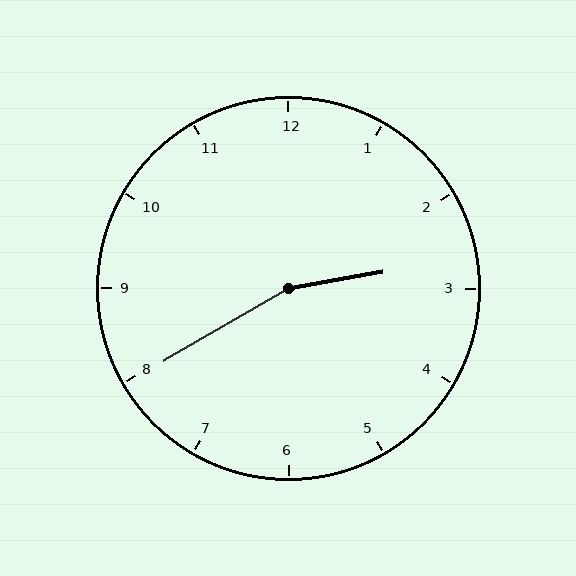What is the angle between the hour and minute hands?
Approximately 160 degrees.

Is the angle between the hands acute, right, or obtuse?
It is obtuse.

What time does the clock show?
2:40.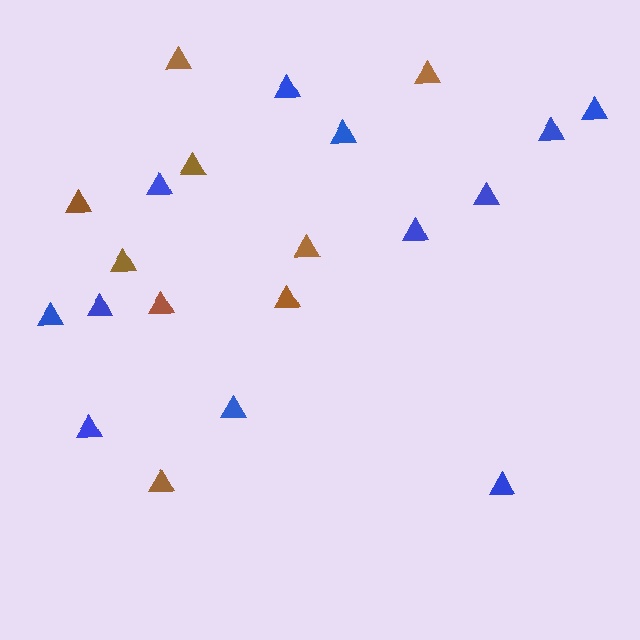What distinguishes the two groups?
There are 2 groups: one group of blue triangles (12) and one group of brown triangles (9).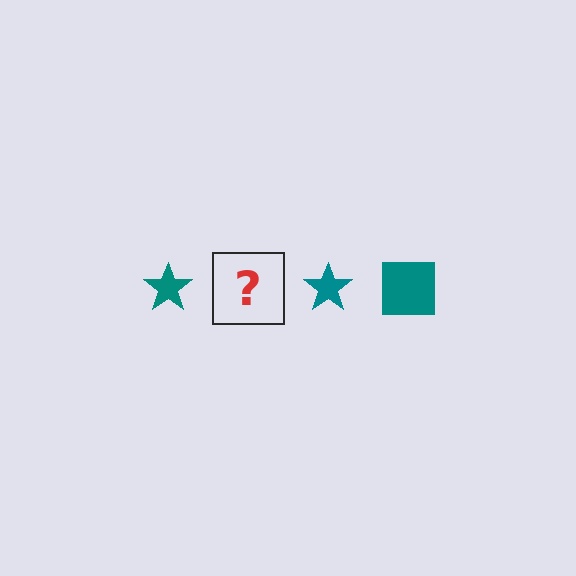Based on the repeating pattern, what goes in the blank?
The blank should be a teal square.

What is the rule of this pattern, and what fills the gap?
The rule is that the pattern cycles through star, square shapes in teal. The gap should be filled with a teal square.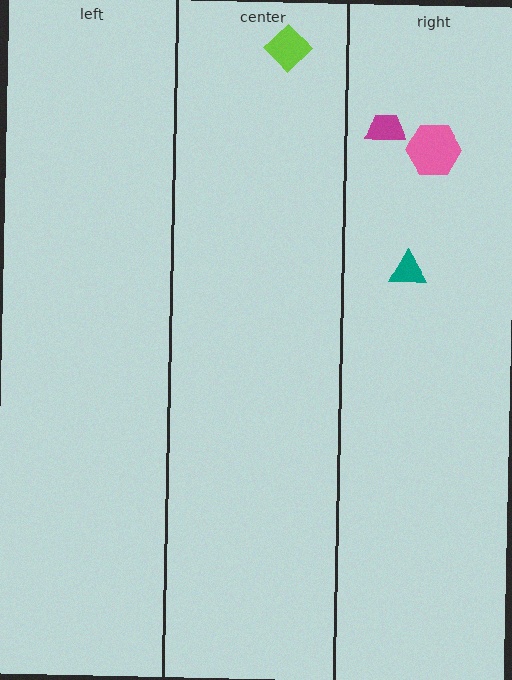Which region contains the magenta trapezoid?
The right region.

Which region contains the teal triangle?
The right region.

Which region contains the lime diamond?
The center region.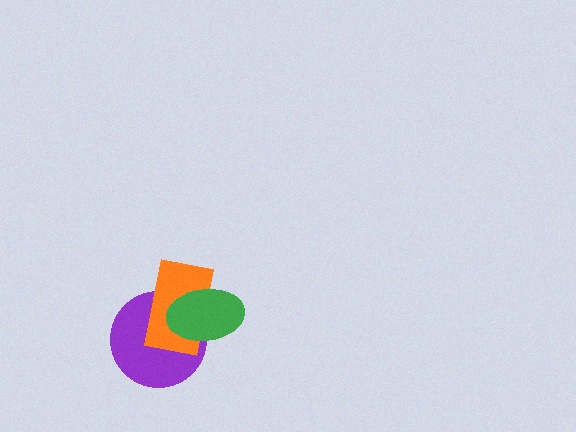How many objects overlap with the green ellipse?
2 objects overlap with the green ellipse.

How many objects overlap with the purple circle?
2 objects overlap with the purple circle.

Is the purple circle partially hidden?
Yes, it is partially covered by another shape.